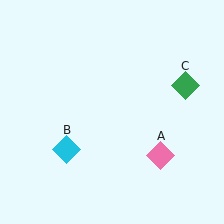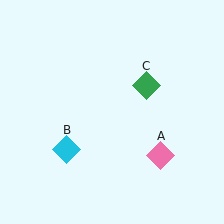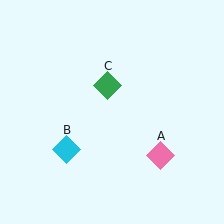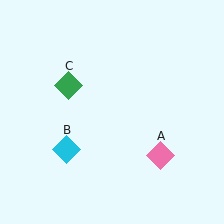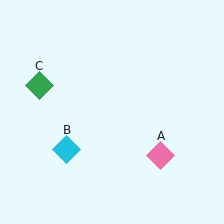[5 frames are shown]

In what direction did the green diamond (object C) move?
The green diamond (object C) moved left.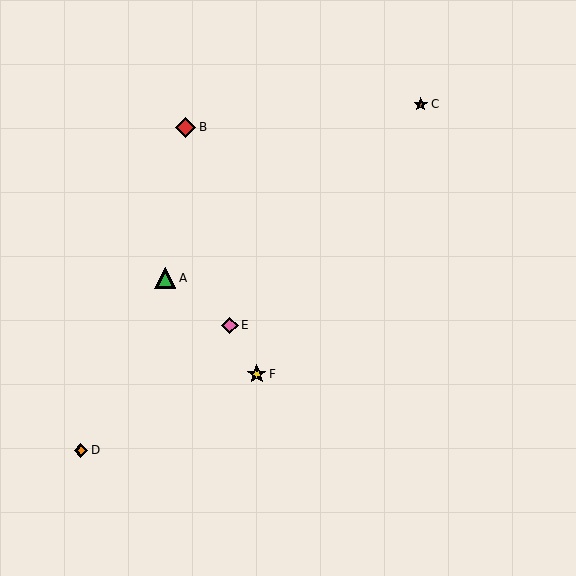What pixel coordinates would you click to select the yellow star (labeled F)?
Click at (257, 374) to select the yellow star F.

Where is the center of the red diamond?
The center of the red diamond is at (186, 127).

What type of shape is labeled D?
Shape D is an orange diamond.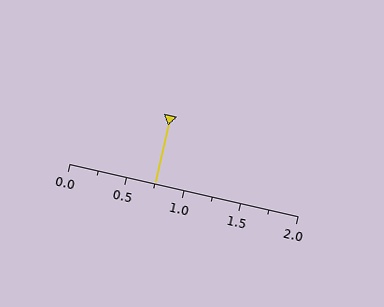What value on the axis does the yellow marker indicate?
The marker indicates approximately 0.75.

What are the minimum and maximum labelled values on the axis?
The axis runs from 0.0 to 2.0.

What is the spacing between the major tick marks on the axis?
The major ticks are spaced 0.5 apart.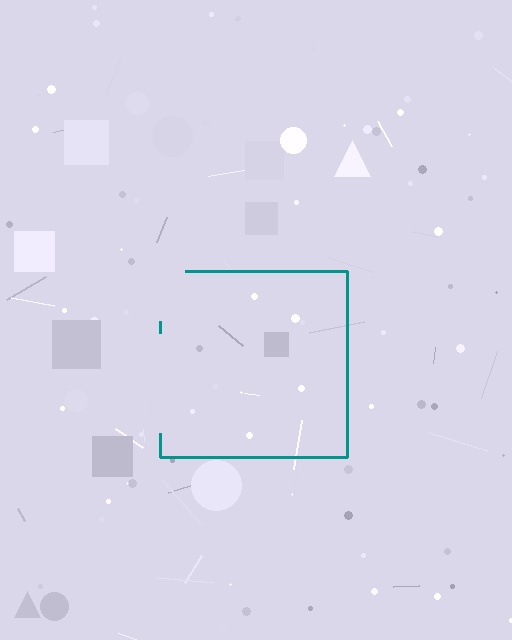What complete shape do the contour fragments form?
The contour fragments form a square.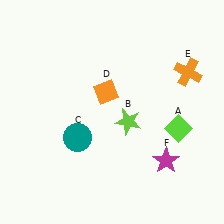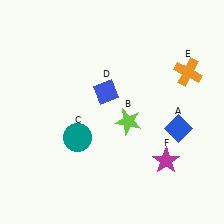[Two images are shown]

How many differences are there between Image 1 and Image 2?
There are 2 differences between the two images.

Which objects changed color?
A changed from lime to blue. D changed from orange to blue.